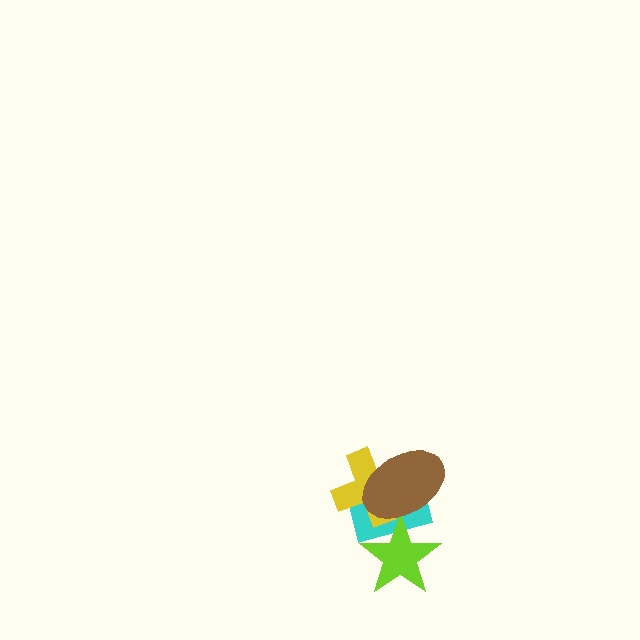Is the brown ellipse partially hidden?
No, no other shape covers it.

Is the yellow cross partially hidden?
Yes, it is partially covered by another shape.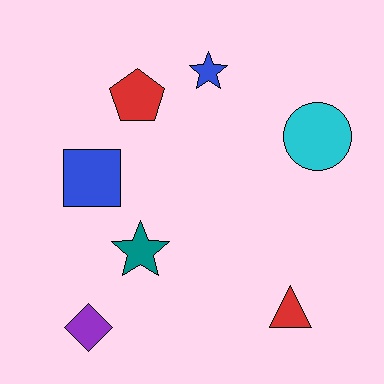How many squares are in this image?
There is 1 square.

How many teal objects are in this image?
There is 1 teal object.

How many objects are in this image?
There are 7 objects.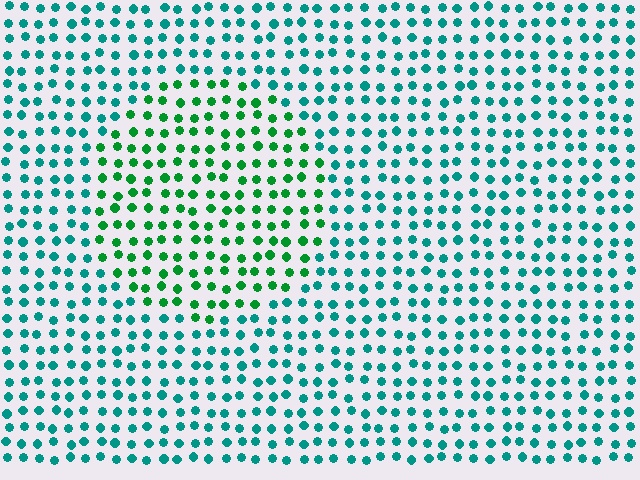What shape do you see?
I see a circle.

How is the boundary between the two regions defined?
The boundary is defined purely by a slight shift in hue (about 39 degrees). Spacing, size, and orientation are identical on both sides.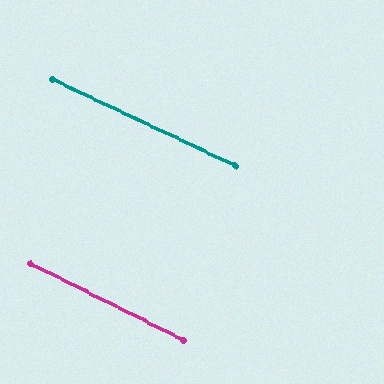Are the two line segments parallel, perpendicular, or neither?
Parallel — their directions differ by only 1.1°.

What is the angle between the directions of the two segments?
Approximately 1 degree.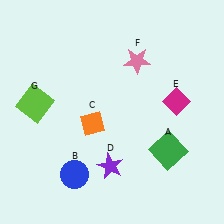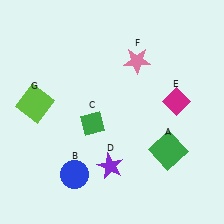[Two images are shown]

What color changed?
The diamond (C) changed from orange in Image 1 to green in Image 2.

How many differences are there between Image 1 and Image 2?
There is 1 difference between the two images.